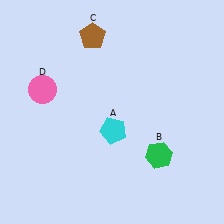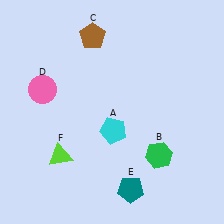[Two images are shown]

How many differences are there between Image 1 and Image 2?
There are 2 differences between the two images.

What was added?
A teal pentagon (E), a lime triangle (F) were added in Image 2.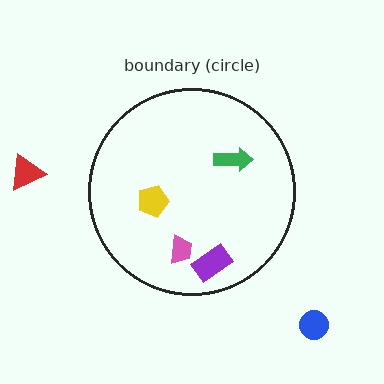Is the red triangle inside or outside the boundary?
Outside.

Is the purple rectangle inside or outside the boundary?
Inside.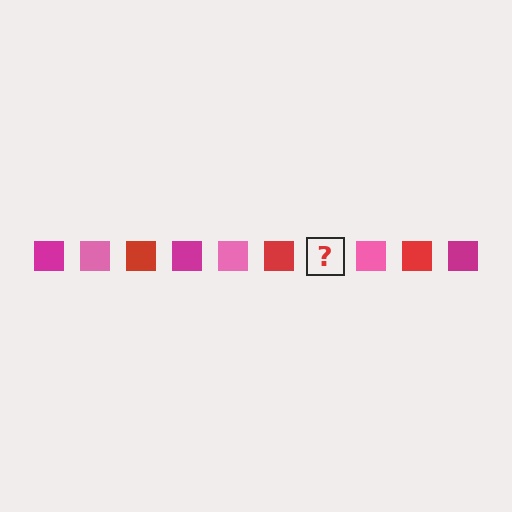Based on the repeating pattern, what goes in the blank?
The blank should be a magenta square.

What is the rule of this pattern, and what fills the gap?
The rule is that the pattern cycles through magenta, pink, red squares. The gap should be filled with a magenta square.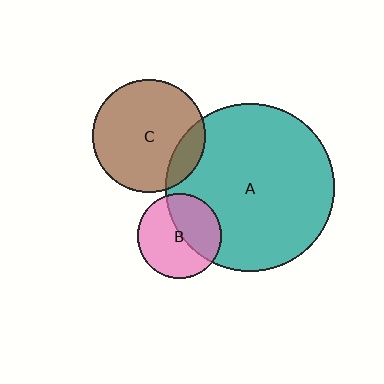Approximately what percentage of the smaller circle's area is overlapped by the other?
Approximately 15%.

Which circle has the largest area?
Circle A (teal).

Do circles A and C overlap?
Yes.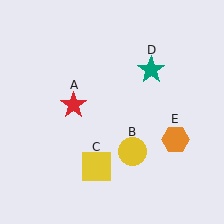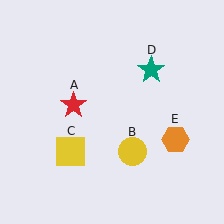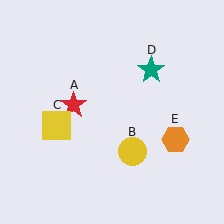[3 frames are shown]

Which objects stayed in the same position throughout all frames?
Red star (object A) and yellow circle (object B) and teal star (object D) and orange hexagon (object E) remained stationary.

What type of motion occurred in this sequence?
The yellow square (object C) rotated clockwise around the center of the scene.